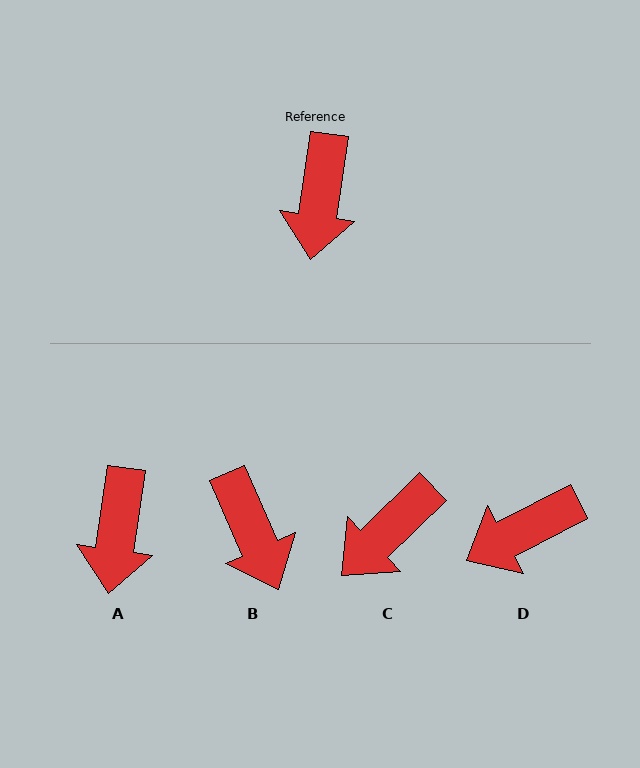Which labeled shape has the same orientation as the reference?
A.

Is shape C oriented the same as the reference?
No, it is off by about 37 degrees.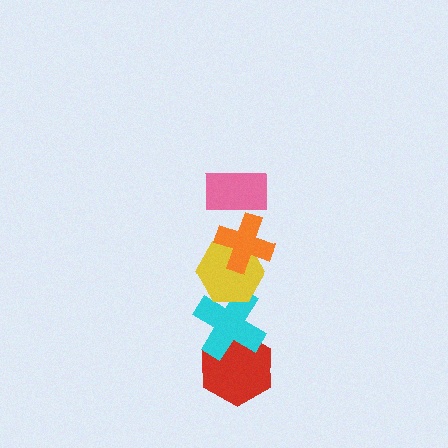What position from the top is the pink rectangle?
The pink rectangle is 1st from the top.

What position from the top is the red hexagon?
The red hexagon is 5th from the top.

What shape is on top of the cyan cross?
The yellow hexagon is on top of the cyan cross.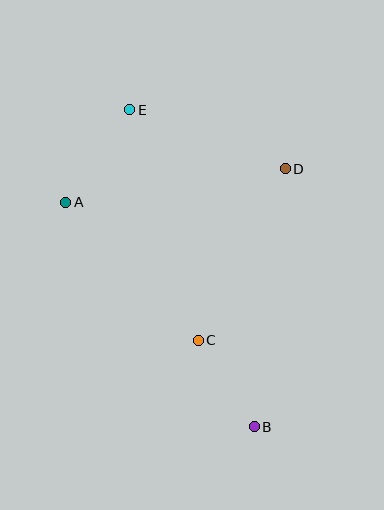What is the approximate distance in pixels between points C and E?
The distance between C and E is approximately 240 pixels.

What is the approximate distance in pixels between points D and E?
The distance between D and E is approximately 166 pixels.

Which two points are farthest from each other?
Points B and E are farthest from each other.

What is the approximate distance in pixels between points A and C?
The distance between A and C is approximately 191 pixels.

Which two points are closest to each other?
Points B and C are closest to each other.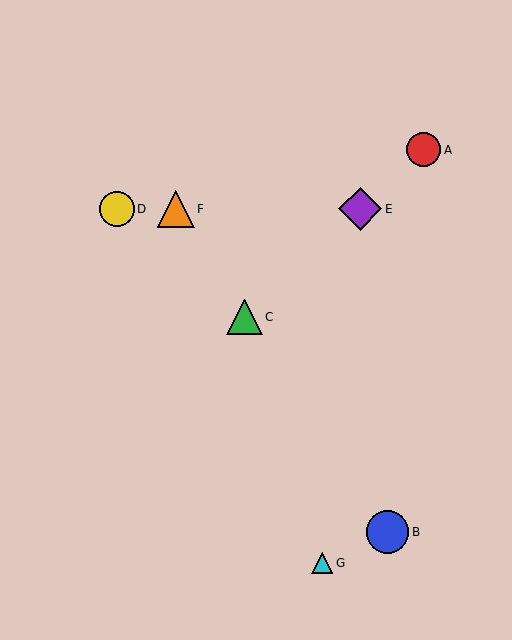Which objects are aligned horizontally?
Objects D, E, F are aligned horizontally.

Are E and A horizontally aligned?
No, E is at y≈209 and A is at y≈150.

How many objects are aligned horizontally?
3 objects (D, E, F) are aligned horizontally.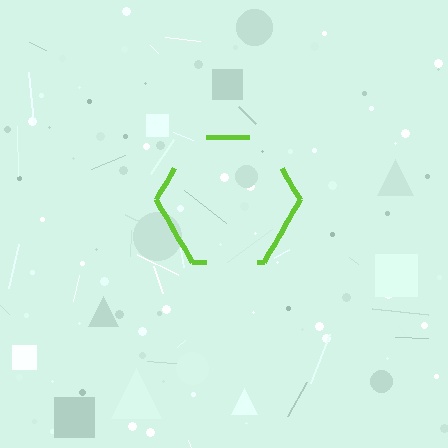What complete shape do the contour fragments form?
The contour fragments form a hexagon.